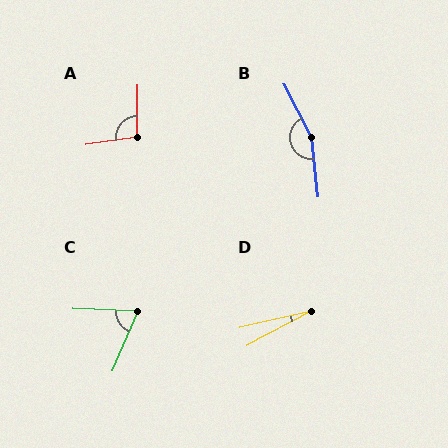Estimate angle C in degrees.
Approximately 69 degrees.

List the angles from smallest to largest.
D (16°), C (69°), A (98°), B (159°).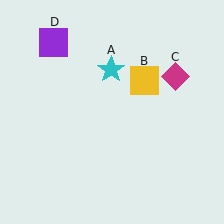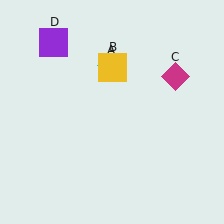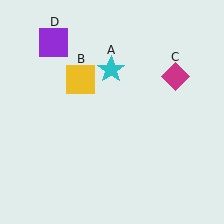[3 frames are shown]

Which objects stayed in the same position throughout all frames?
Cyan star (object A) and magenta diamond (object C) and purple square (object D) remained stationary.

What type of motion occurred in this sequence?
The yellow square (object B) rotated counterclockwise around the center of the scene.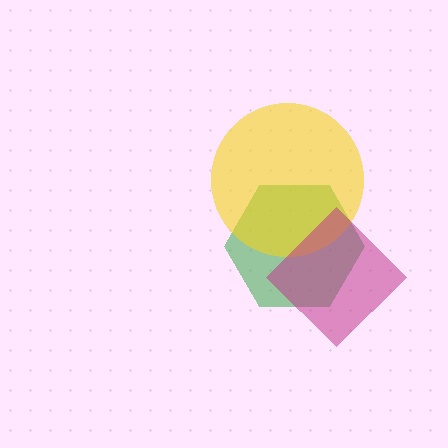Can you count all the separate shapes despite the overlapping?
Yes, there are 3 separate shapes.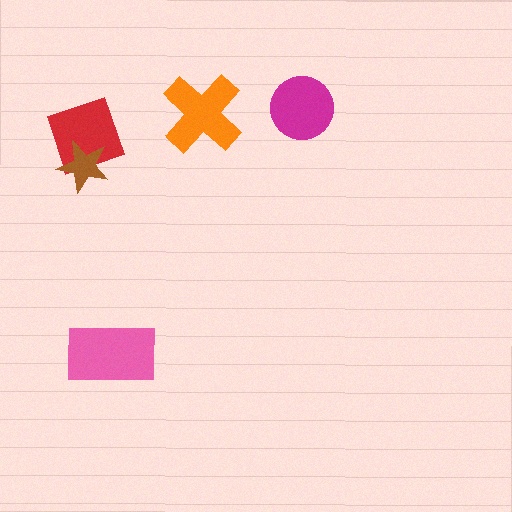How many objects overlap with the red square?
1 object overlaps with the red square.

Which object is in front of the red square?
The brown star is in front of the red square.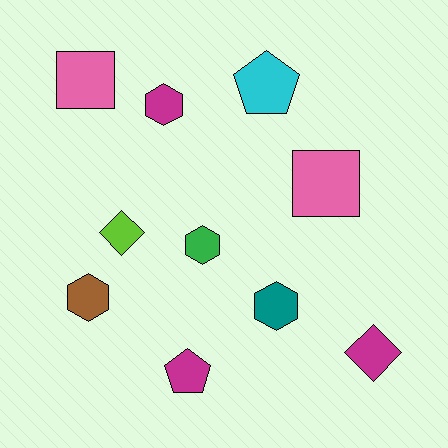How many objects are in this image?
There are 10 objects.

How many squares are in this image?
There are 2 squares.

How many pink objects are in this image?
There are 2 pink objects.